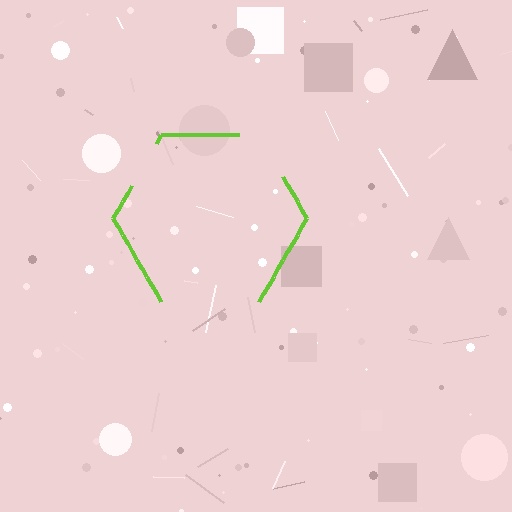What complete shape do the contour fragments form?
The contour fragments form a hexagon.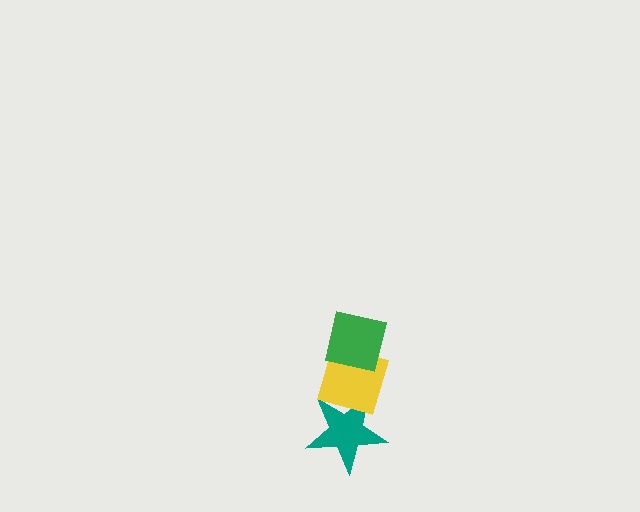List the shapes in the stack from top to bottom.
From top to bottom: the green square, the yellow diamond, the teal star.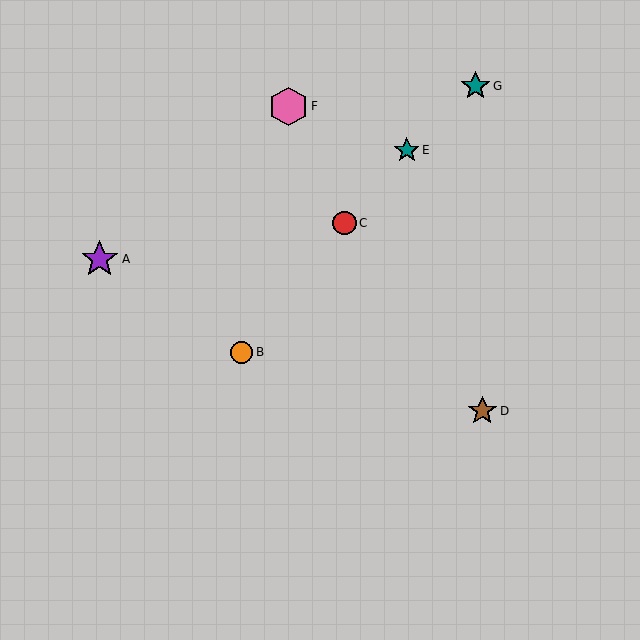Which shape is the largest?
The pink hexagon (labeled F) is the largest.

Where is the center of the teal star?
The center of the teal star is at (476, 86).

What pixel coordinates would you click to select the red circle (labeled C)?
Click at (344, 223) to select the red circle C.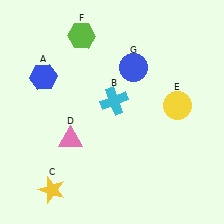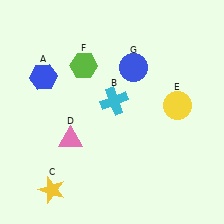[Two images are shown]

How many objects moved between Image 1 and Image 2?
1 object moved between the two images.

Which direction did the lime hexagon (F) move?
The lime hexagon (F) moved down.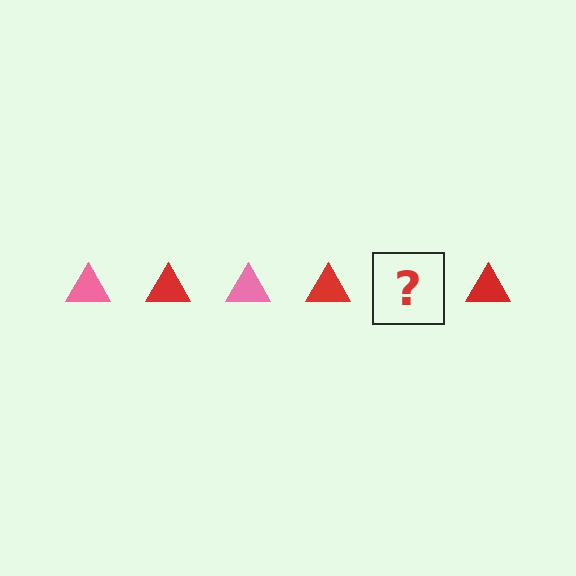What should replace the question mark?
The question mark should be replaced with a pink triangle.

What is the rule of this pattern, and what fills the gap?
The rule is that the pattern cycles through pink, red triangles. The gap should be filled with a pink triangle.